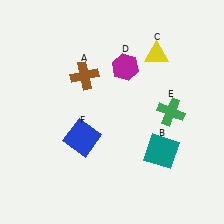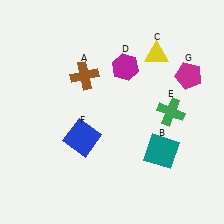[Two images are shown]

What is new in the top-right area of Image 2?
A magenta pentagon (G) was added in the top-right area of Image 2.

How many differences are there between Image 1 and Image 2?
There is 1 difference between the two images.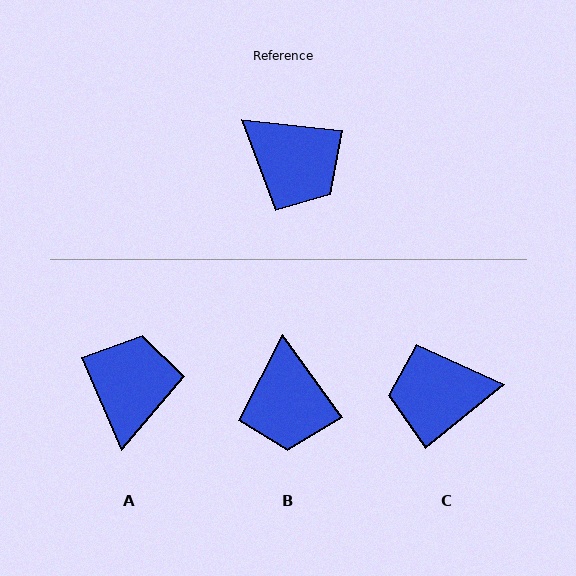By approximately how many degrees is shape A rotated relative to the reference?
Approximately 119 degrees counter-clockwise.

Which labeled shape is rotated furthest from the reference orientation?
C, about 135 degrees away.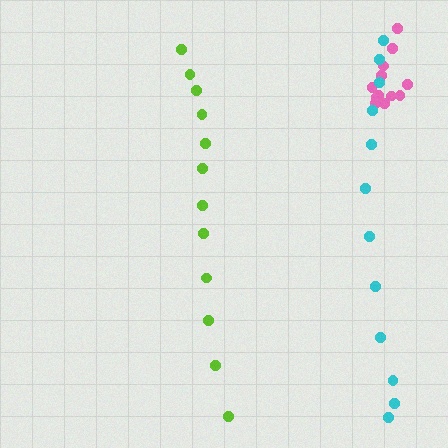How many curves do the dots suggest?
There are 3 distinct paths.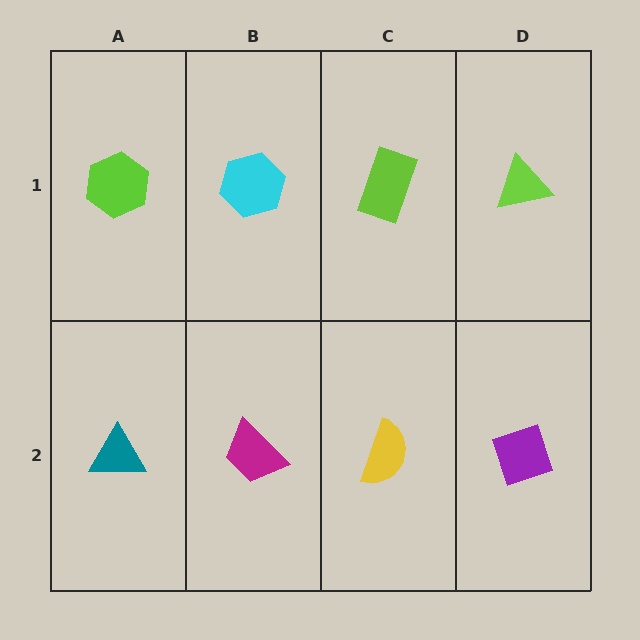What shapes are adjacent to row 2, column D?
A lime triangle (row 1, column D), a yellow semicircle (row 2, column C).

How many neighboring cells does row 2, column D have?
2.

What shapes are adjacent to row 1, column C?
A yellow semicircle (row 2, column C), a cyan hexagon (row 1, column B), a lime triangle (row 1, column D).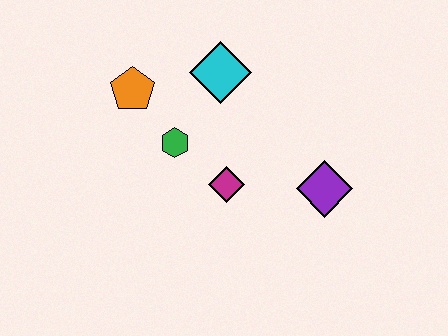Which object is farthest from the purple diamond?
The orange pentagon is farthest from the purple diamond.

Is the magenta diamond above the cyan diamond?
No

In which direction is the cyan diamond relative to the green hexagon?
The cyan diamond is above the green hexagon.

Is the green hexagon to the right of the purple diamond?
No